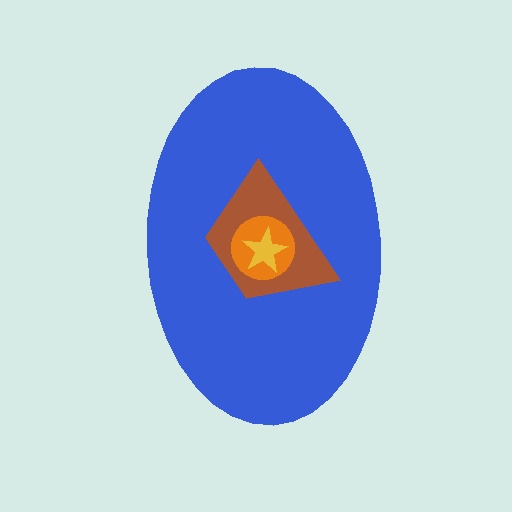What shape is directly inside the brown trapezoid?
The orange circle.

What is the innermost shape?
The yellow star.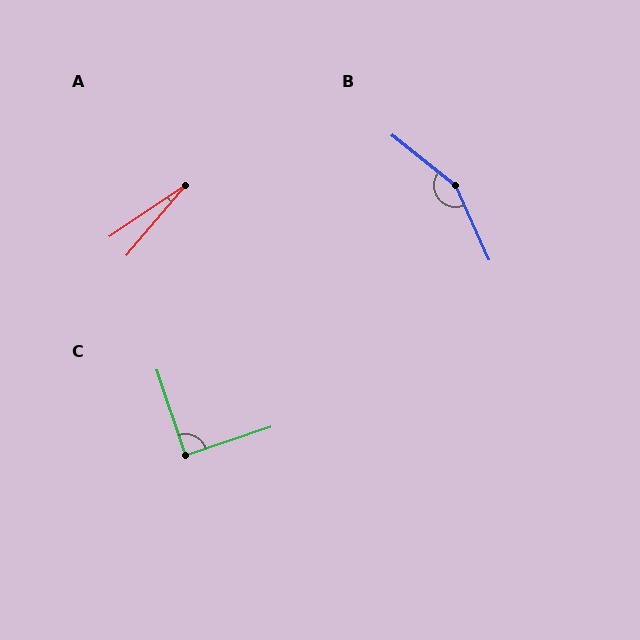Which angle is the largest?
B, at approximately 152 degrees.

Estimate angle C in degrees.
Approximately 90 degrees.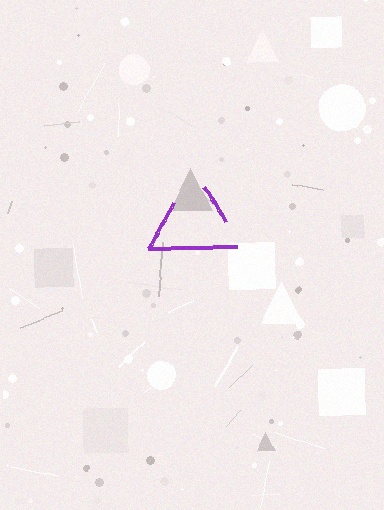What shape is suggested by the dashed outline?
The dashed outline suggests a triangle.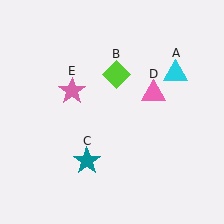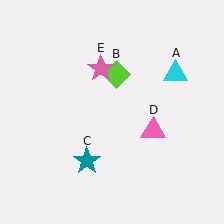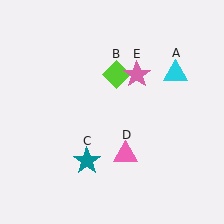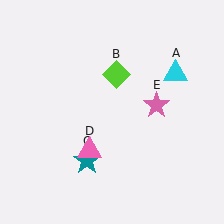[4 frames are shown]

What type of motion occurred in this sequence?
The pink triangle (object D), pink star (object E) rotated clockwise around the center of the scene.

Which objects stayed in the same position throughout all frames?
Cyan triangle (object A) and lime diamond (object B) and teal star (object C) remained stationary.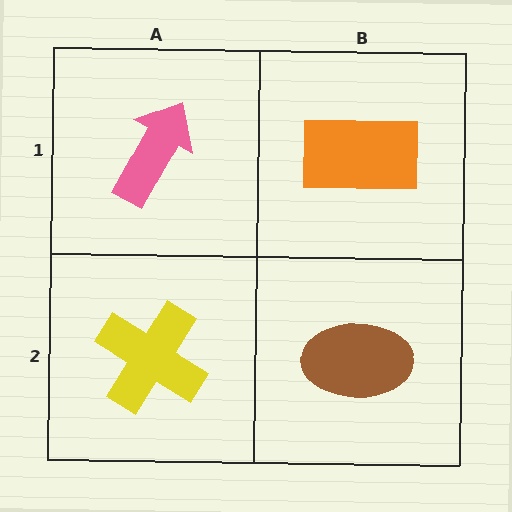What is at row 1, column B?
An orange rectangle.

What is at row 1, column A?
A pink arrow.